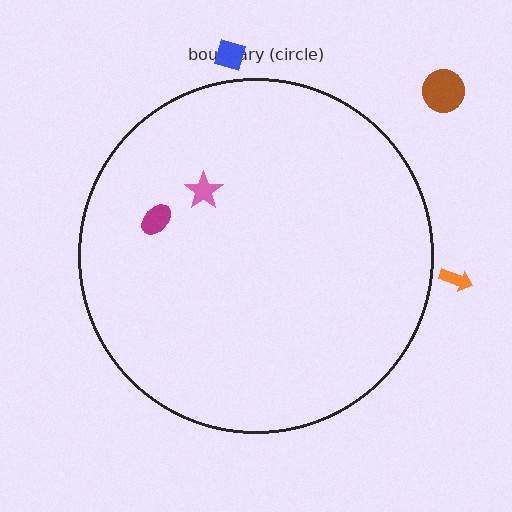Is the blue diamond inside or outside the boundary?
Outside.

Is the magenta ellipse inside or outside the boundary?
Inside.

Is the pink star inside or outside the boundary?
Inside.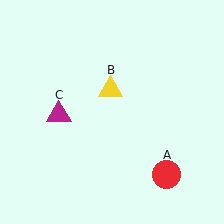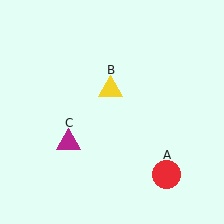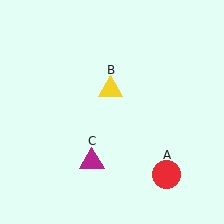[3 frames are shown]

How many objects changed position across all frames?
1 object changed position: magenta triangle (object C).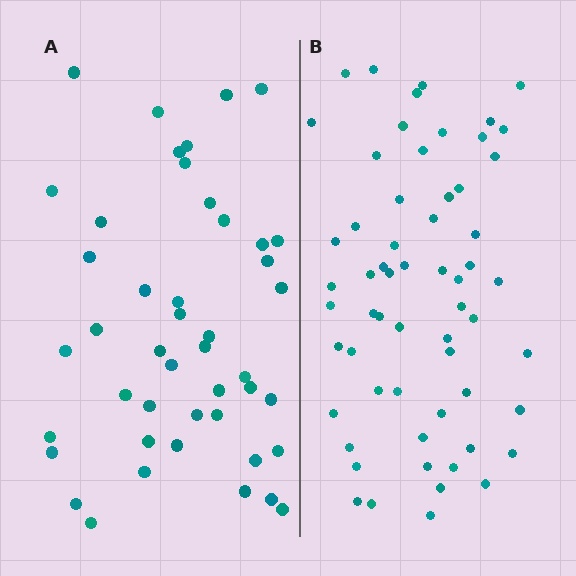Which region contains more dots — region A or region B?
Region B (the right region) has more dots.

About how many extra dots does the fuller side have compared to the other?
Region B has approximately 15 more dots than region A.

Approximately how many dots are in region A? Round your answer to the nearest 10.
About 40 dots. (The exact count is 45, which rounds to 40.)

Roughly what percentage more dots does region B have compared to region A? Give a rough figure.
About 35% more.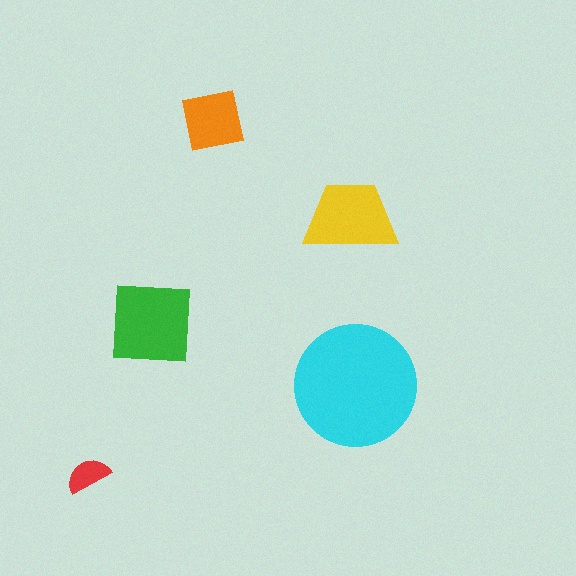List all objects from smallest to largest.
The red semicircle, the orange square, the yellow trapezoid, the green square, the cyan circle.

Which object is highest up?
The orange square is topmost.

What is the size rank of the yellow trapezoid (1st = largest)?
3rd.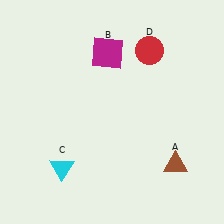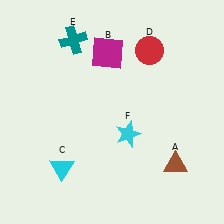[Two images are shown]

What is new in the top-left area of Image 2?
A teal cross (E) was added in the top-left area of Image 2.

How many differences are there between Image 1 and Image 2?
There are 2 differences between the two images.